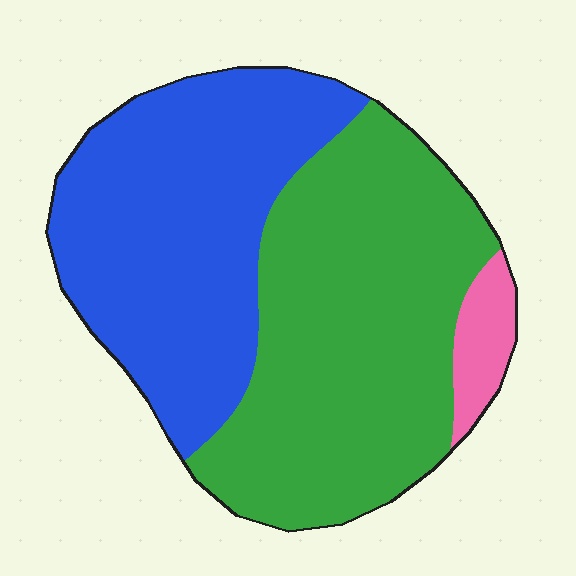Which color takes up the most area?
Green, at roughly 50%.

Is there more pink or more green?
Green.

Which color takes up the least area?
Pink, at roughly 5%.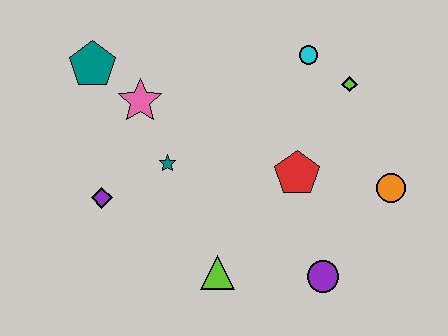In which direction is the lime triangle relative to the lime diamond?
The lime triangle is below the lime diamond.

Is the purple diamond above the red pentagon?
No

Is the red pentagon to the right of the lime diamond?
No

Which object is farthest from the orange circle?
The teal pentagon is farthest from the orange circle.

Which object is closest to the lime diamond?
The cyan circle is closest to the lime diamond.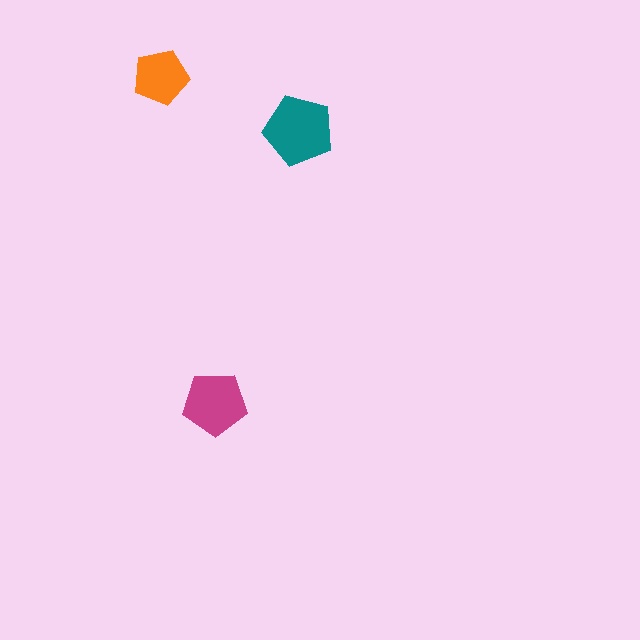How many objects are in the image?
There are 3 objects in the image.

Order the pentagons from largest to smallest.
the teal one, the magenta one, the orange one.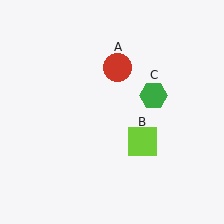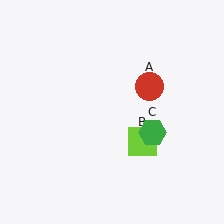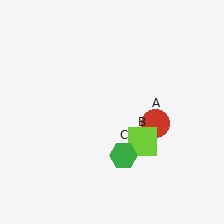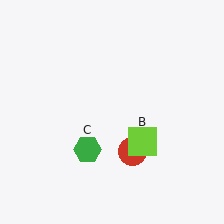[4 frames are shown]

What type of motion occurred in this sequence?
The red circle (object A), green hexagon (object C) rotated clockwise around the center of the scene.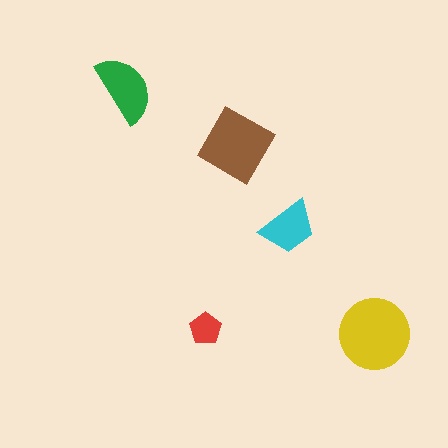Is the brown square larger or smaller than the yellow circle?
Smaller.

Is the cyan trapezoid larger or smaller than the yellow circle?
Smaller.